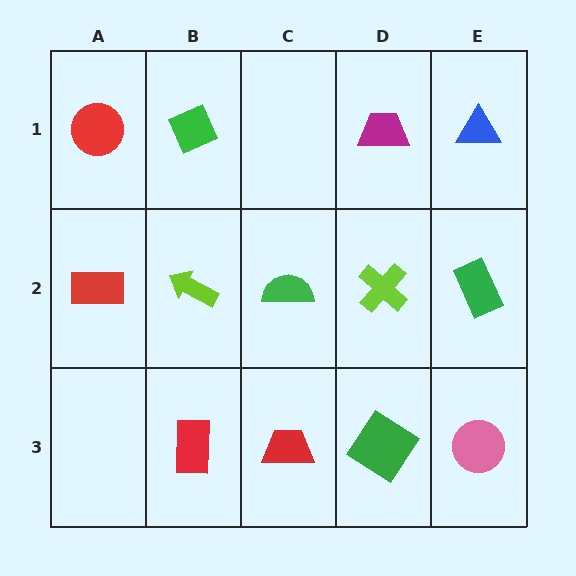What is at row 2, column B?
A lime arrow.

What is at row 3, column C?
A red trapezoid.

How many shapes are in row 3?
4 shapes.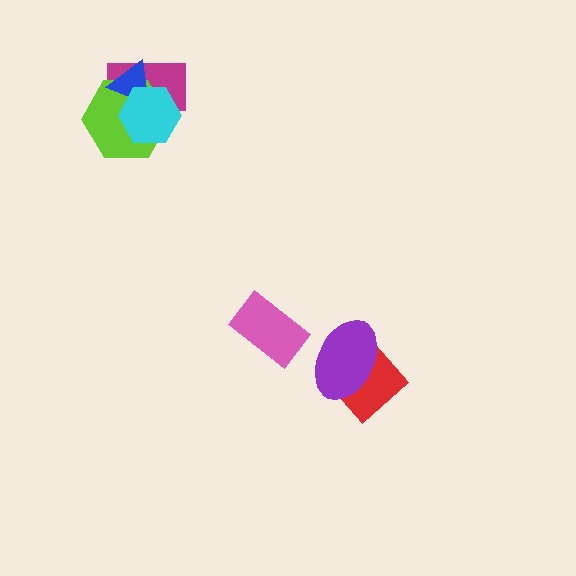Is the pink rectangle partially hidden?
No, no other shape covers it.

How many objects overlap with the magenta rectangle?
3 objects overlap with the magenta rectangle.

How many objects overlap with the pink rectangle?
0 objects overlap with the pink rectangle.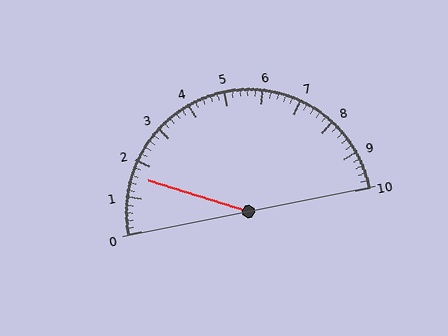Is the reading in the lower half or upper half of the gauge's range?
The reading is in the lower half of the range (0 to 10).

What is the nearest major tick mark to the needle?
The nearest major tick mark is 2.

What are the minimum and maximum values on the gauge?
The gauge ranges from 0 to 10.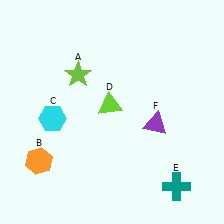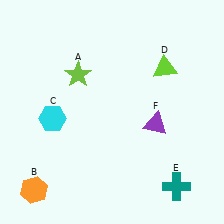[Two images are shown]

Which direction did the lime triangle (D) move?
The lime triangle (D) moved right.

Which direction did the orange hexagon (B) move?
The orange hexagon (B) moved down.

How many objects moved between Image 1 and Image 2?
2 objects moved between the two images.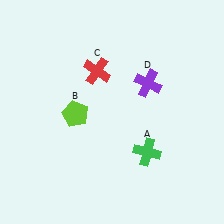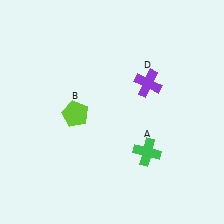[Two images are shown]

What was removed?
The red cross (C) was removed in Image 2.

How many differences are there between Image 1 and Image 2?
There is 1 difference between the two images.